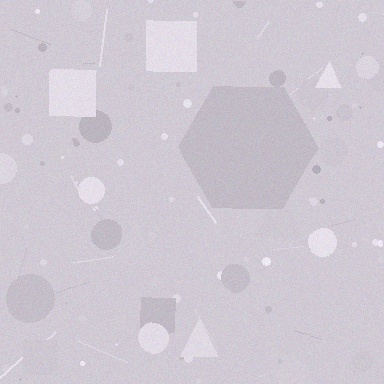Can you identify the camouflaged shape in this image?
The camouflaged shape is a hexagon.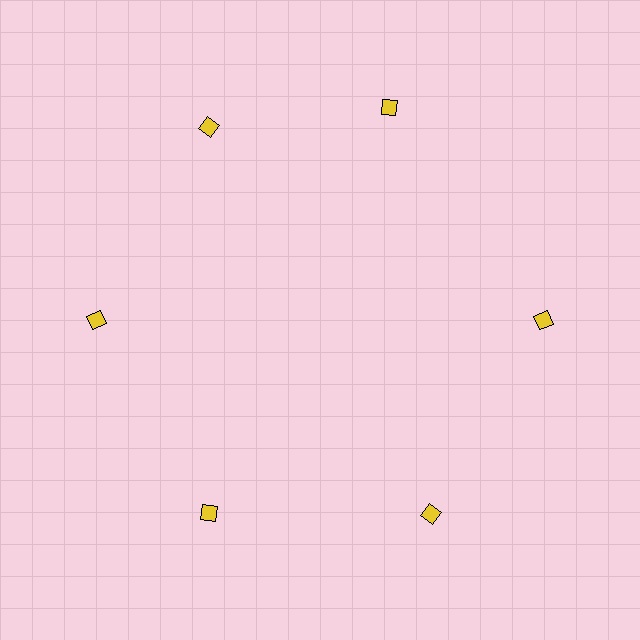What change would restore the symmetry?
The symmetry would be restored by rotating it back into even spacing with its neighbors so that all 6 diamonds sit at equal angles and equal distance from the center.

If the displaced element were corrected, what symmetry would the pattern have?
It would have 6-fold rotational symmetry — the pattern would map onto itself every 60 degrees.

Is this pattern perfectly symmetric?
No. The 6 yellow diamonds are arranged in a ring, but one element near the 1 o'clock position is rotated out of alignment along the ring, breaking the 6-fold rotational symmetry.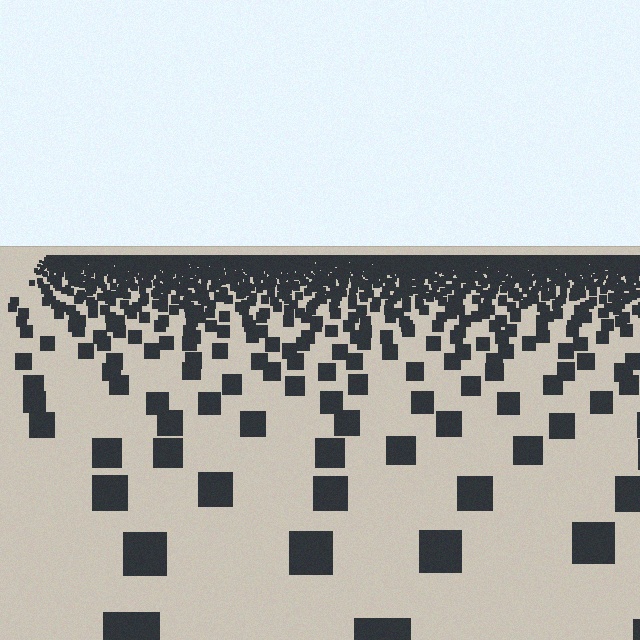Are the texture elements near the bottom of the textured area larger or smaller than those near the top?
Larger. Near the bottom, elements are closer to the viewer and appear at a bigger on-screen size.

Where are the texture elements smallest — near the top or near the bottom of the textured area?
Near the top.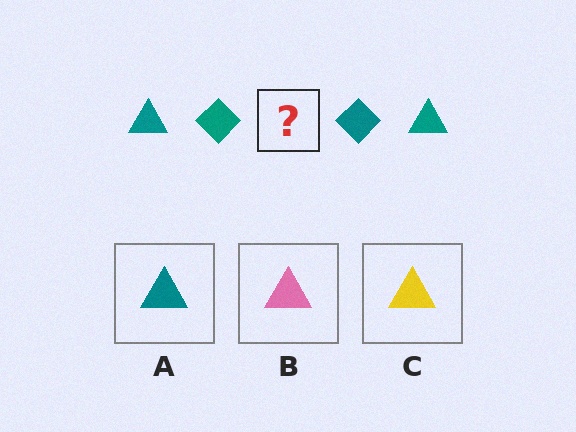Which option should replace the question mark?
Option A.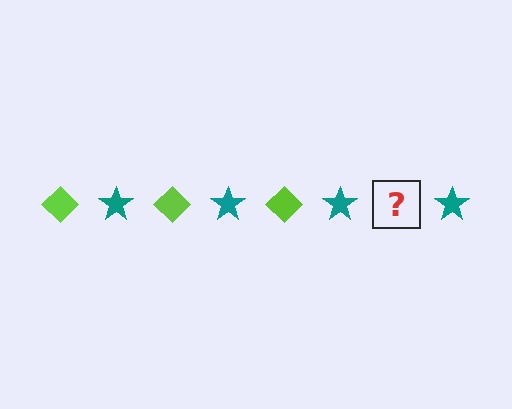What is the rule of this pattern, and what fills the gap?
The rule is that the pattern alternates between lime diamond and teal star. The gap should be filled with a lime diamond.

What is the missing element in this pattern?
The missing element is a lime diamond.